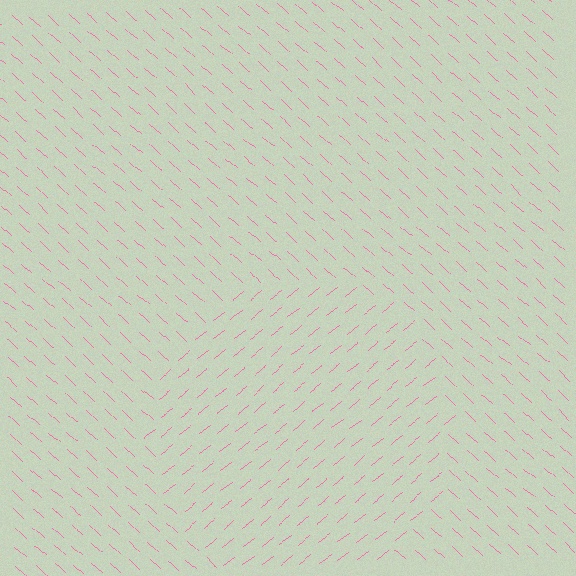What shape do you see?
I see a circle.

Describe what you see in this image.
The image is filled with small pink line segments. A circle region in the image has lines oriented differently from the surrounding lines, creating a visible texture boundary.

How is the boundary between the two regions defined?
The boundary is defined purely by a change in line orientation (approximately 81 degrees difference). All lines are the same color and thickness.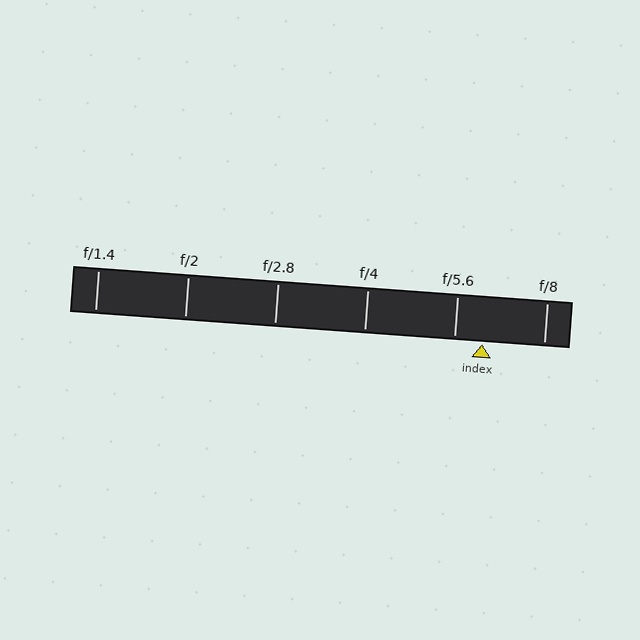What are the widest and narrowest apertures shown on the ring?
The widest aperture shown is f/1.4 and the narrowest is f/8.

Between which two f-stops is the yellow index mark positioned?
The index mark is between f/5.6 and f/8.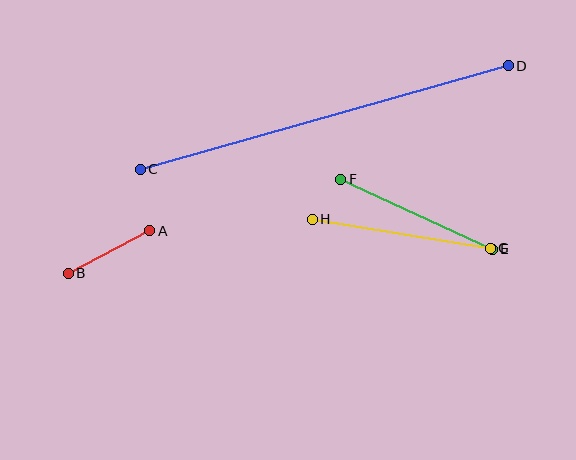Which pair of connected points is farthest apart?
Points C and D are farthest apart.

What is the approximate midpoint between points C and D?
The midpoint is at approximately (324, 118) pixels.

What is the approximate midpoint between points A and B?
The midpoint is at approximately (109, 252) pixels.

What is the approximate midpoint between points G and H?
The midpoint is at approximately (401, 234) pixels.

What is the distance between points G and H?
The distance is approximately 180 pixels.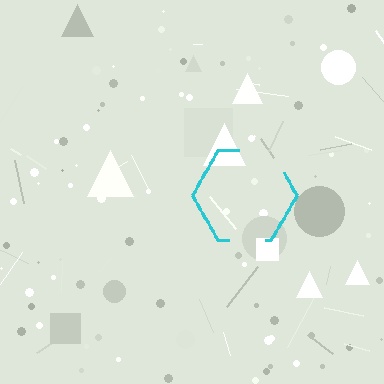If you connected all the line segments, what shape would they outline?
They would outline a hexagon.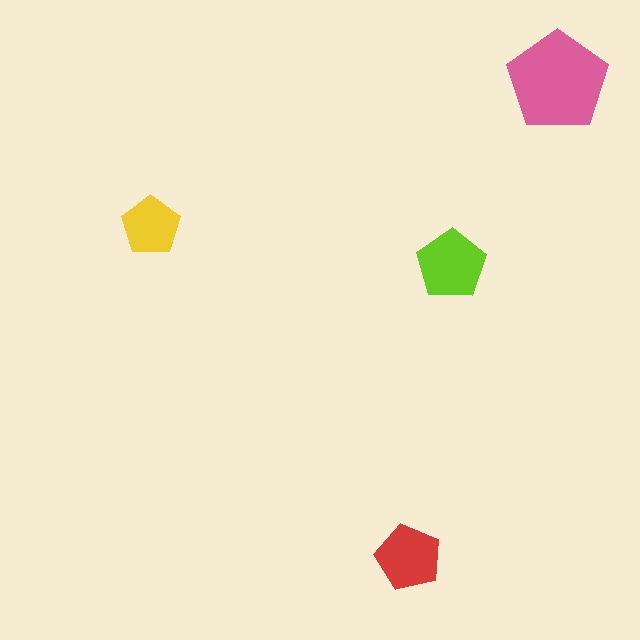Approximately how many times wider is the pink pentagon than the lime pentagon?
About 1.5 times wider.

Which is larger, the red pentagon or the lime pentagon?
The lime one.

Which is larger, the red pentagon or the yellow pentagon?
The red one.